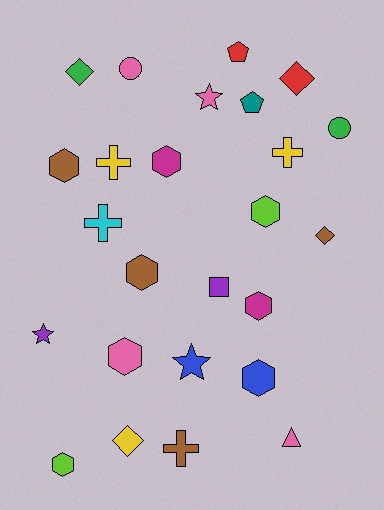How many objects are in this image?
There are 25 objects.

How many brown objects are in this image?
There are 4 brown objects.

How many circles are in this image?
There are 2 circles.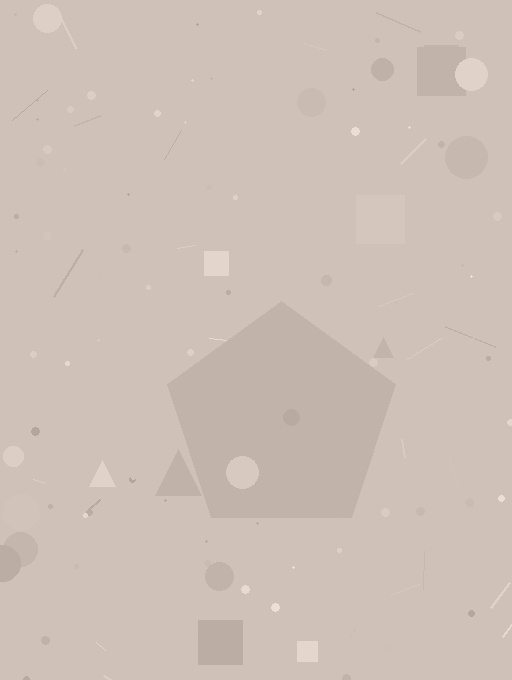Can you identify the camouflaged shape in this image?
The camouflaged shape is a pentagon.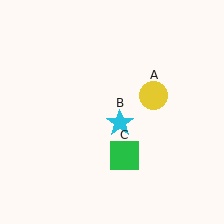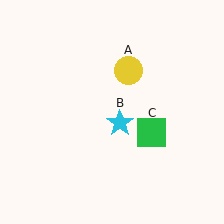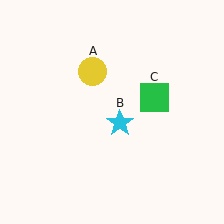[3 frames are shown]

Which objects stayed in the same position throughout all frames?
Cyan star (object B) remained stationary.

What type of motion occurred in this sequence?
The yellow circle (object A), green square (object C) rotated counterclockwise around the center of the scene.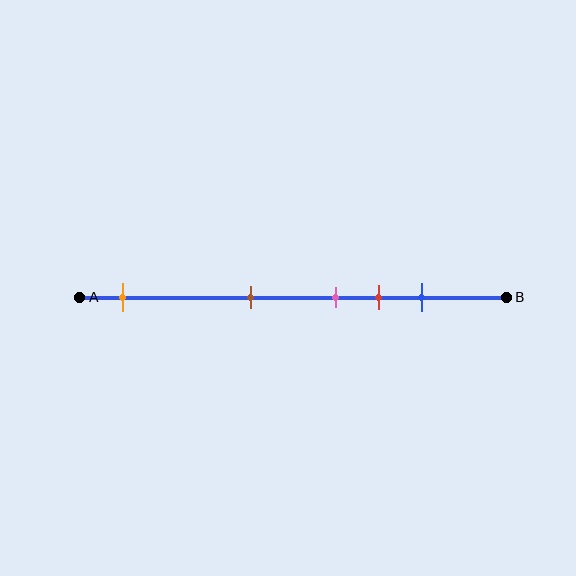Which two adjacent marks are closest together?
The pink and red marks are the closest adjacent pair.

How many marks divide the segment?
There are 5 marks dividing the segment.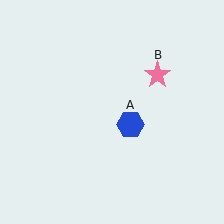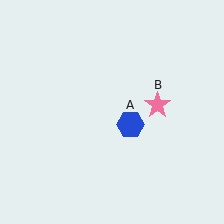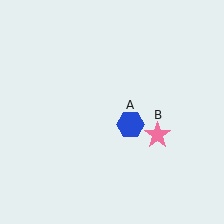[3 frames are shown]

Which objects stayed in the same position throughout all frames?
Blue hexagon (object A) remained stationary.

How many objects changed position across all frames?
1 object changed position: pink star (object B).